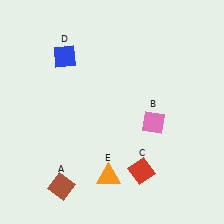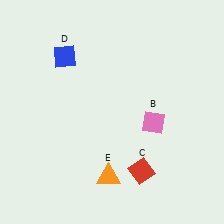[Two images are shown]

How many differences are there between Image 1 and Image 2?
There is 1 difference between the two images.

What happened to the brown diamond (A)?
The brown diamond (A) was removed in Image 2. It was in the bottom-left area of Image 1.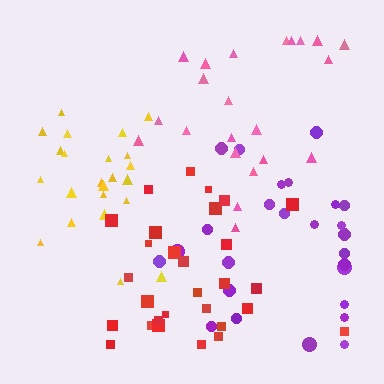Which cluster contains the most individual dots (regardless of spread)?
Red (29).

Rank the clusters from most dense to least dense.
yellow, red, purple, pink.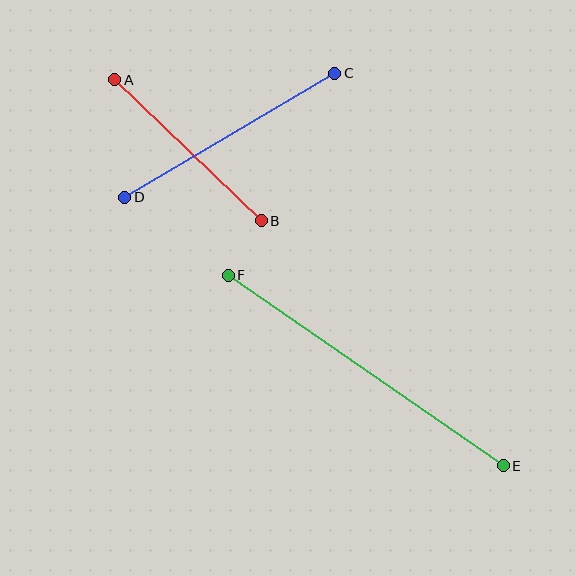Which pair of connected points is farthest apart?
Points E and F are farthest apart.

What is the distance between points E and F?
The distance is approximately 334 pixels.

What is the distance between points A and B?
The distance is approximately 203 pixels.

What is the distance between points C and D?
The distance is approximately 244 pixels.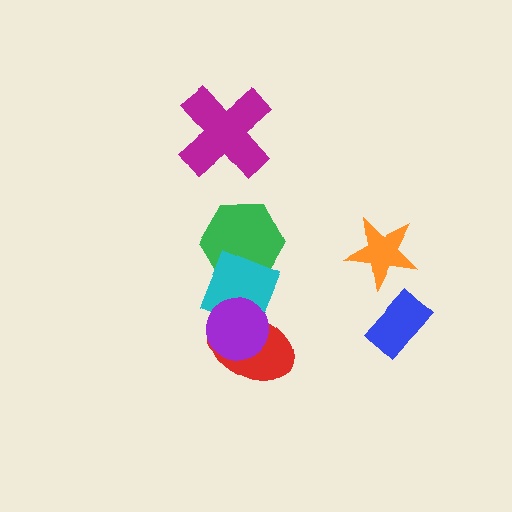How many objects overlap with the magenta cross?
0 objects overlap with the magenta cross.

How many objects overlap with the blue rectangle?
0 objects overlap with the blue rectangle.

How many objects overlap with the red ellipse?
2 objects overlap with the red ellipse.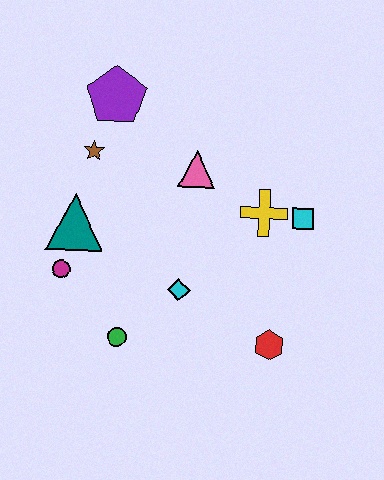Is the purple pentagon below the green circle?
No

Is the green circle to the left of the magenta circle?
No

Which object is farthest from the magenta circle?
The cyan square is farthest from the magenta circle.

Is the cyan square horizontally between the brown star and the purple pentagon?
No